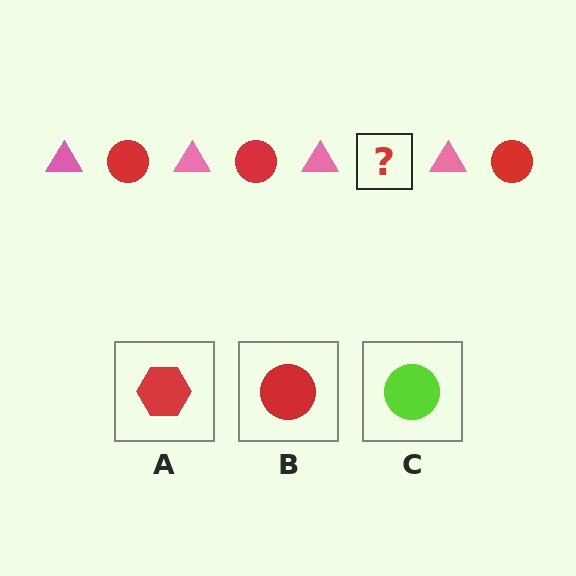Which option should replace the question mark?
Option B.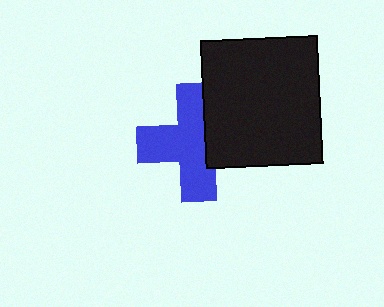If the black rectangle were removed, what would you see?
You would see the complete blue cross.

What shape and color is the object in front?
The object in front is a black rectangle.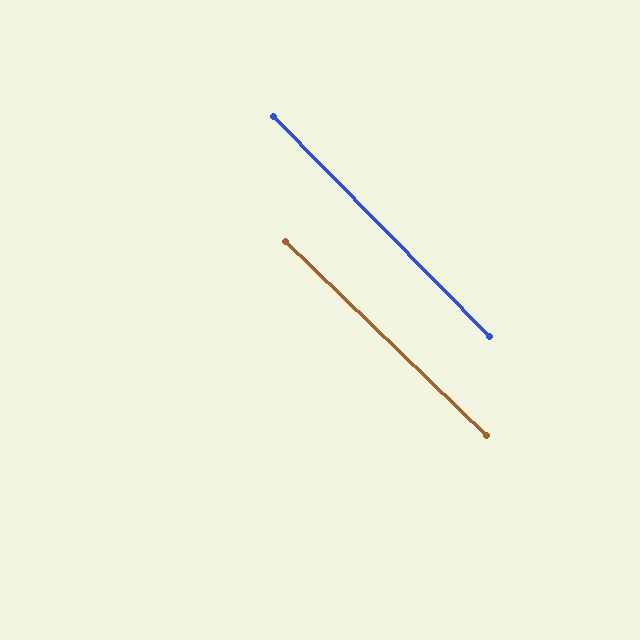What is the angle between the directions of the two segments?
Approximately 2 degrees.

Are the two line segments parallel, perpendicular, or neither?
Parallel — their directions differ by only 1.5°.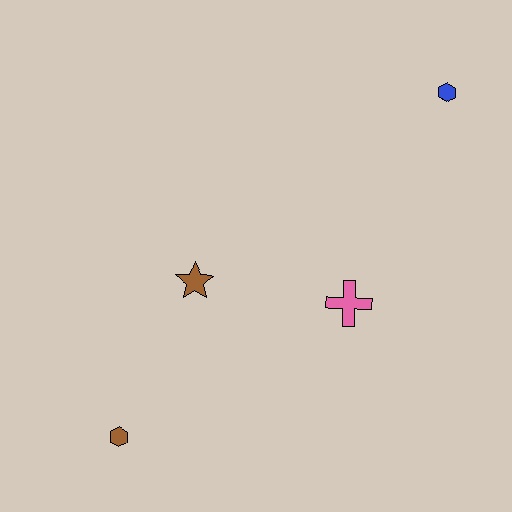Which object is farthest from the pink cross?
The brown hexagon is farthest from the pink cross.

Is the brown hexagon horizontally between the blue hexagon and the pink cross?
No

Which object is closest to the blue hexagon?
The pink cross is closest to the blue hexagon.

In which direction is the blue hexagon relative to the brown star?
The blue hexagon is to the right of the brown star.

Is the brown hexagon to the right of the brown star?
No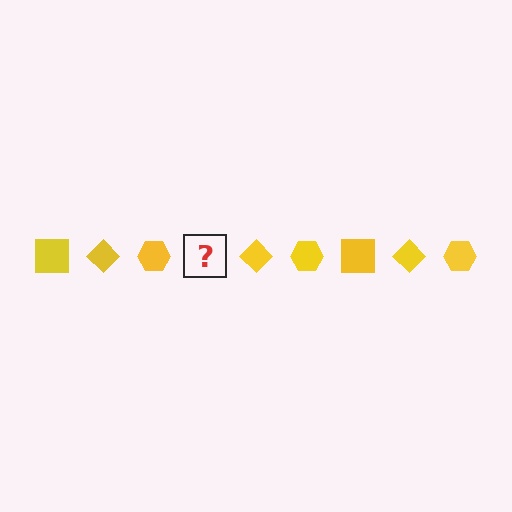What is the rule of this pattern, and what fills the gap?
The rule is that the pattern cycles through square, diamond, hexagon shapes in yellow. The gap should be filled with a yellow square.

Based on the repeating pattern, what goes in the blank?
The blank should be a yellow square.